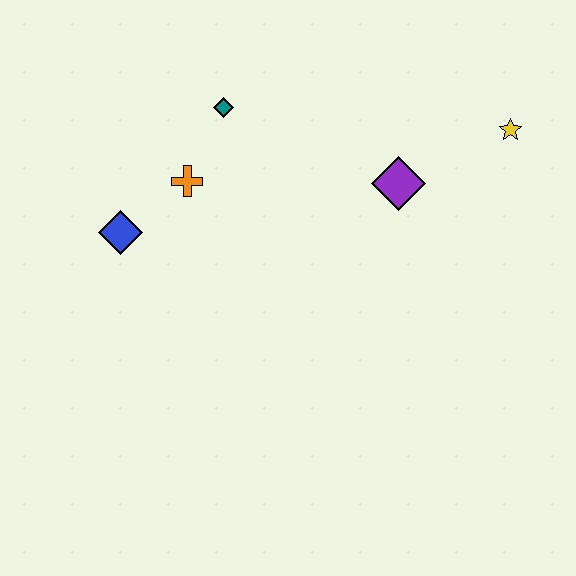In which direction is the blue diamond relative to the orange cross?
The blue diamond is to the left of the orange cross.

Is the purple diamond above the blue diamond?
Yes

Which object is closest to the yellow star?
The purple diamond is closest to the yellow star.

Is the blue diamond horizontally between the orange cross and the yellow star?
No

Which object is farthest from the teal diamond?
The yellow star is farthest from the teal diamond.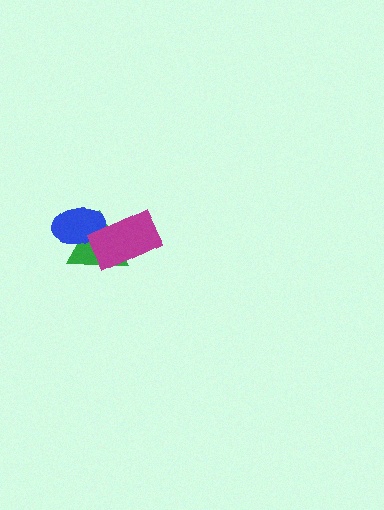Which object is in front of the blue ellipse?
The magenta rectangle is in front of the blue ellipse.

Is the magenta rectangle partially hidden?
No, no other shape covers it.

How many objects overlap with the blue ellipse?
2 objects overlap with the blue ellipse.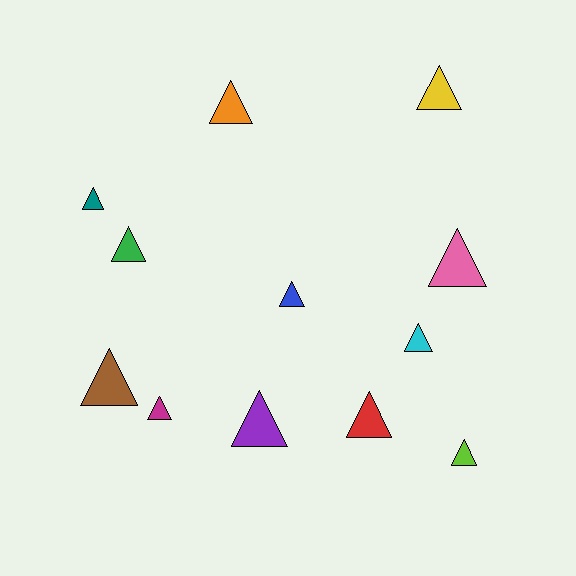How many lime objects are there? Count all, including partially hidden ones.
There is 1 lime object.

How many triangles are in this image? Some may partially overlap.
There are 12 triangles.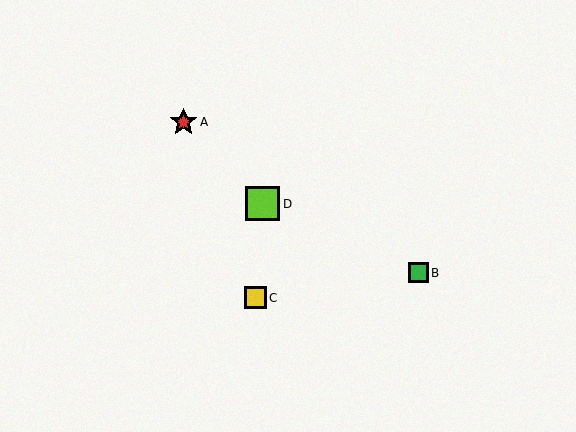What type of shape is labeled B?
Shape B is a green square.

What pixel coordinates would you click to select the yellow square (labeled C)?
Click at (255, 298) to select the yellow square C.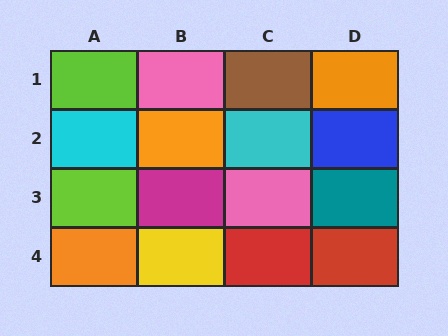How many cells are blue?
1 cell is blue.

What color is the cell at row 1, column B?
Pink.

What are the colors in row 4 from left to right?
Orange, yellow, red, red.